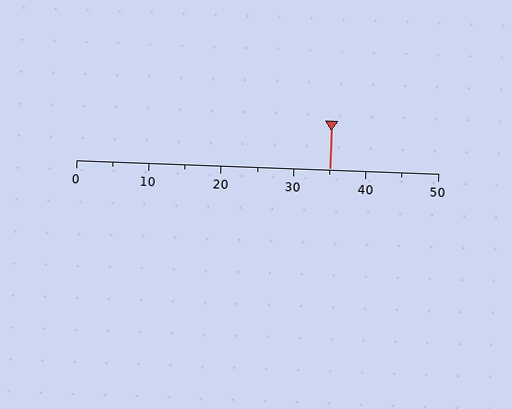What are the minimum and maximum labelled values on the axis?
The axis runs from 0 to 50.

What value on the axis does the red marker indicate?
The marker indicates approximately 35.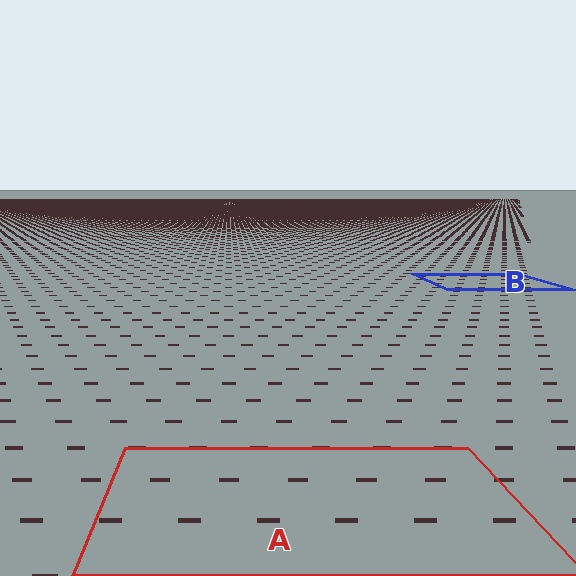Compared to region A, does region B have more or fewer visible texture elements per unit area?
Region B has more texture elements per unit area — they are packed more densely because it is farther away.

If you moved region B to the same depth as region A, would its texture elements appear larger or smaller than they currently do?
They would appear larger. At a closer depth, the same texture elements are projected at a bigger on-screen size.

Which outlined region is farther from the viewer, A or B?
Region B is farther from the viewer — the texture elements inside it appear smaller and more densely packed.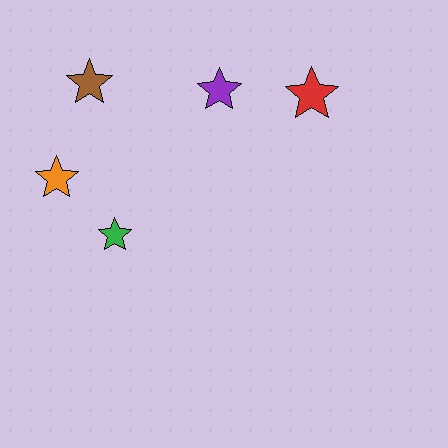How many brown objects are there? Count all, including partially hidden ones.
There is 1 brown object.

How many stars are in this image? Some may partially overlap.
There are 5 stars.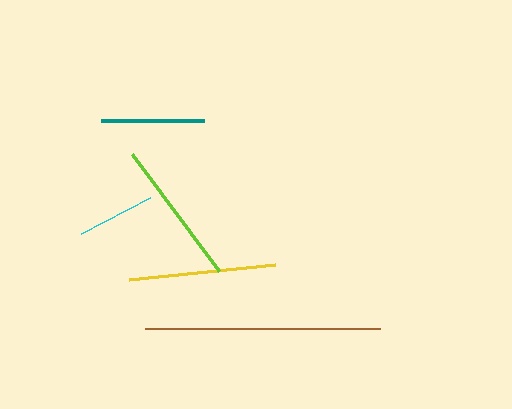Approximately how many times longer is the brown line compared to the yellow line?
The brown line is approximately 1.6 times the length of the yellow line.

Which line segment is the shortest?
The cyan line is the shortest at approximately 79 pixels.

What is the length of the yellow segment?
The yellow segment is approximately 147 pixels long.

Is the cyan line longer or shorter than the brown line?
The brown line is longer than the cyan line.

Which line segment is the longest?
The brown line is the longest at approximately 235 pixels.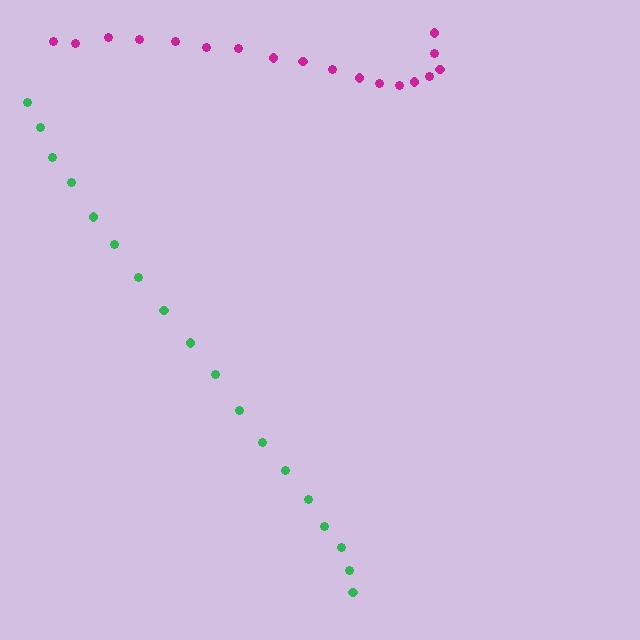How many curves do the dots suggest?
There are 2 distinct paths.